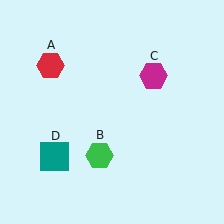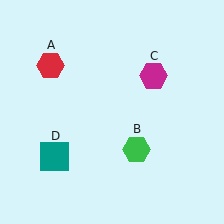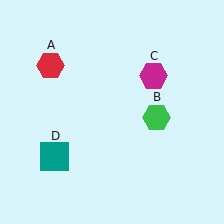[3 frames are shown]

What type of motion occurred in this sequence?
The green hexagon (object B) rotated counterclockwise around the center of the scene.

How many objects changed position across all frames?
1 object changed position: green hexagon (object B).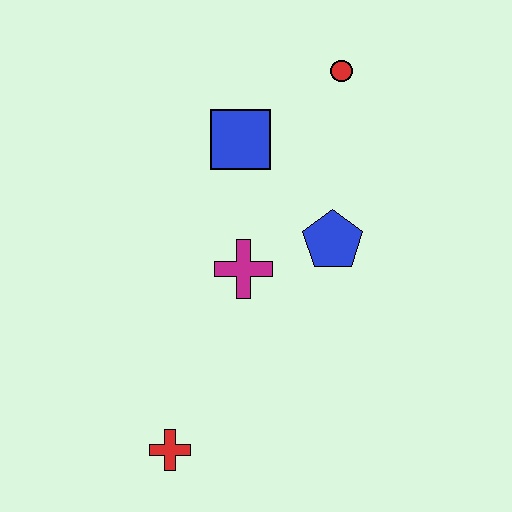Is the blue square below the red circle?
Yes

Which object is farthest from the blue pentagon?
The red cross is farthest from the blue pentagon.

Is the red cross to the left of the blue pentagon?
Yes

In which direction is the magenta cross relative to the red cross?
The magenta cross is above the red cross.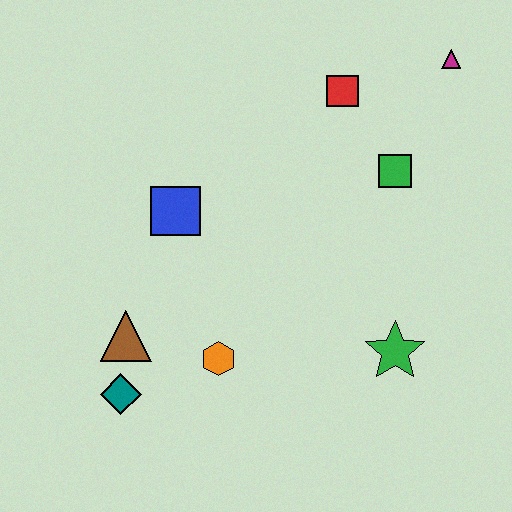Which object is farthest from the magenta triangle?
The teal diamond is farthest from the magenta triangle.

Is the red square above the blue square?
Yes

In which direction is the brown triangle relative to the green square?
The brown triangle is to the left of the green square.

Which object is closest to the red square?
The green square is closest to the red square.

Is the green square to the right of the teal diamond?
Yes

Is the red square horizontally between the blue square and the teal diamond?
No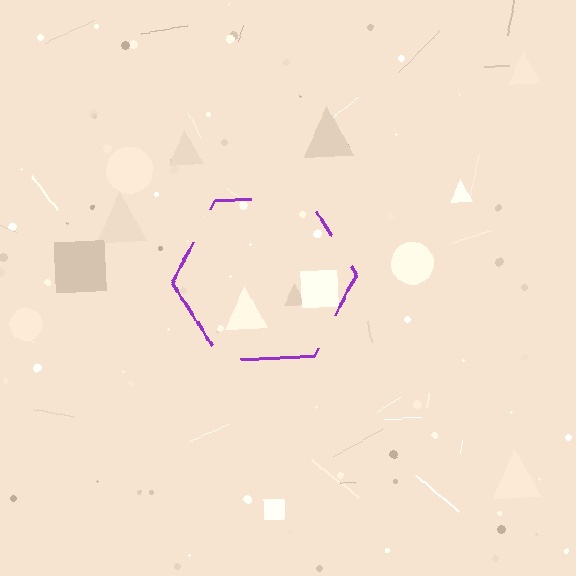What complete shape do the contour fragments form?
The contour fragments form a hexagon.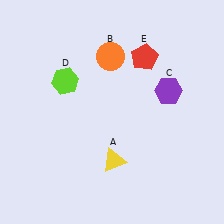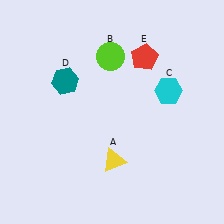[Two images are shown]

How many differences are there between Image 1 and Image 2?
There are 3 differences between the two images.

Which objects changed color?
B changed from orange to lime. C changed from purple to cyan. D changed from lime to teal.